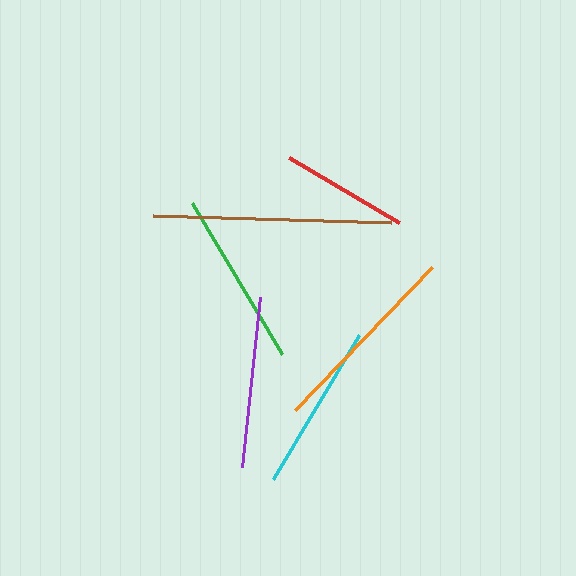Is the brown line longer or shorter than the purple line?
The brown line is longer than the purple line.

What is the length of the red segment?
The red segment is approximately 128 pixels long.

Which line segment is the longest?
The brown line is the longest at approximately 238 pixels.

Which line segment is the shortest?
The red line is the shortest at approximately 128 pixels.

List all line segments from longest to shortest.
From longest to shortest: brown, orange, green, purple, cyan, red.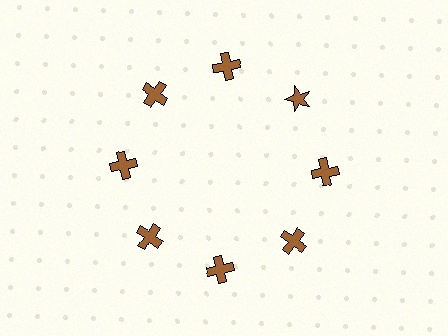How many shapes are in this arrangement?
There are 8 shapes arranged in a ring pattern.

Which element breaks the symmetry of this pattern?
The brown star at roughly the 2 o'clock position breaks the symmetry. All other shapes are brown crosses.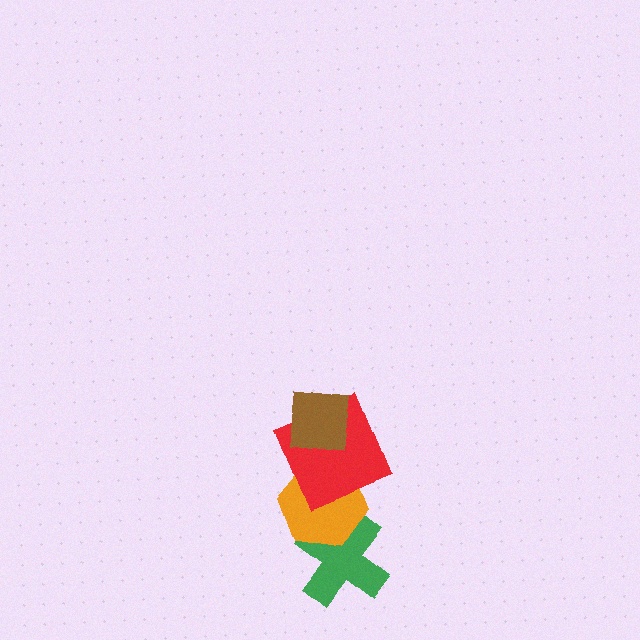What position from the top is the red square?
The red square is 2nd from the top.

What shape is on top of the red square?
The brown square is on top of the red square.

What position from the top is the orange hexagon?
The orange hexagon is 3rd from the top.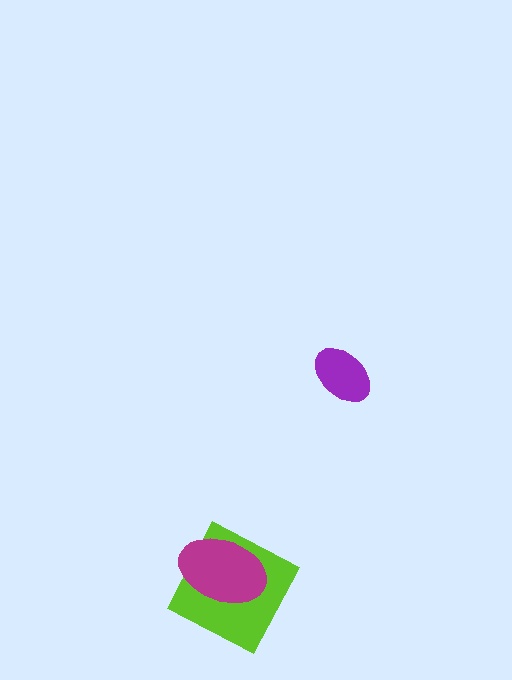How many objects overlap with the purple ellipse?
0 objects overlap with the purple ellipse.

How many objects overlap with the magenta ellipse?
1 object overlaps with the magenta ellipse.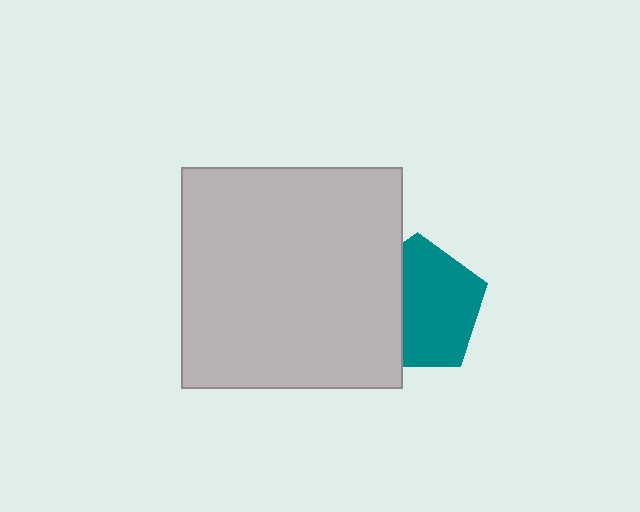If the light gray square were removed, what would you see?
You would see the complete teal pentagon.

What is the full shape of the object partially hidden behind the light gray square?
The partially hidden object is a teal pentagon.